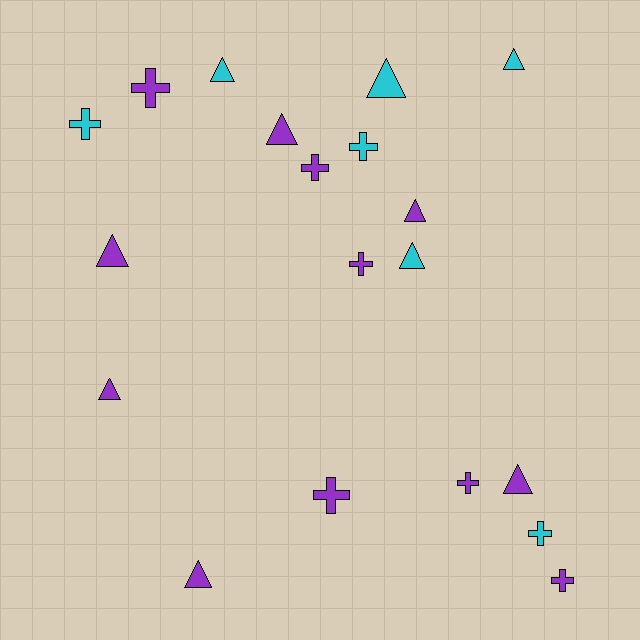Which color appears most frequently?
Purple, with 12 objects.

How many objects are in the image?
There are 19 objects.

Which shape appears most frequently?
Triangle, with 10 objects.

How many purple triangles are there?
There are 6 purple triangles.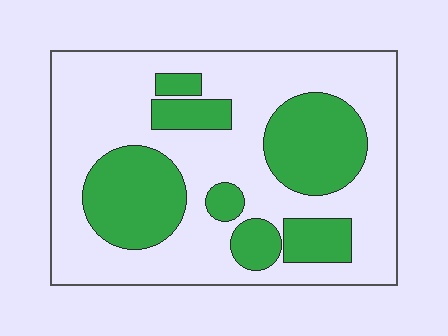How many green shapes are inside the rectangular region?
7.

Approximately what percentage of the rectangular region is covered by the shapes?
Approximately 35%.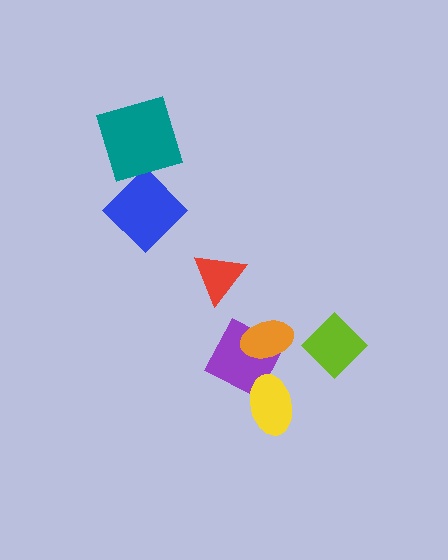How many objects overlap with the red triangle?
0 objects overlap with the red triangle.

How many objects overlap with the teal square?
0 objects overlap with the teal square.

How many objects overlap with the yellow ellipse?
1 object overlaps with the yellow ellipse.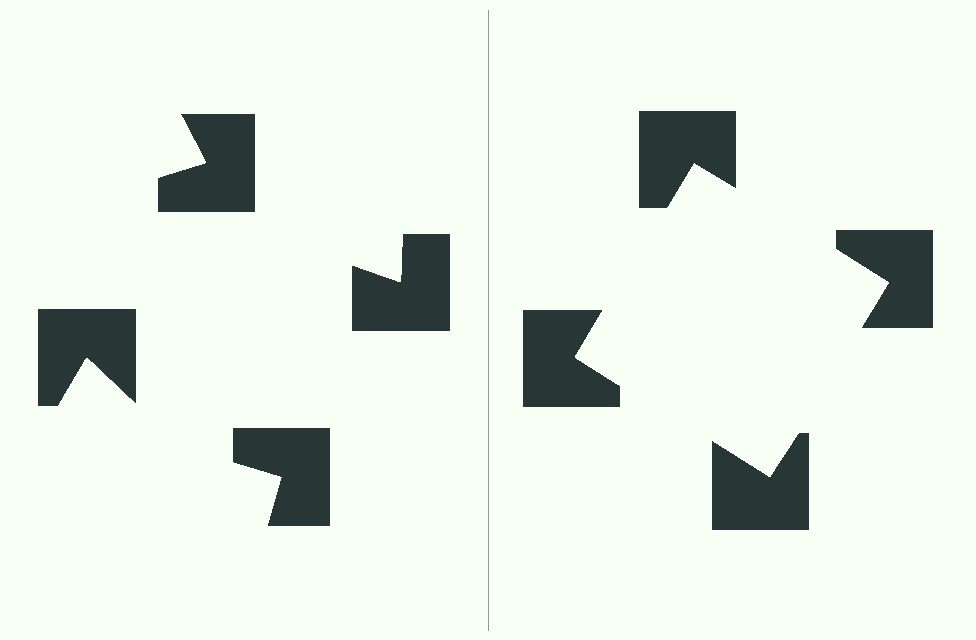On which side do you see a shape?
An illusory square appears on the right side. On the left side the wedge cuts are rotated, so no coherent shape forms.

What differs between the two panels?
The notched squares are positioned identically on both sides; only the wedge orientations differ. On the right they align to a square; on the left they are misaligned.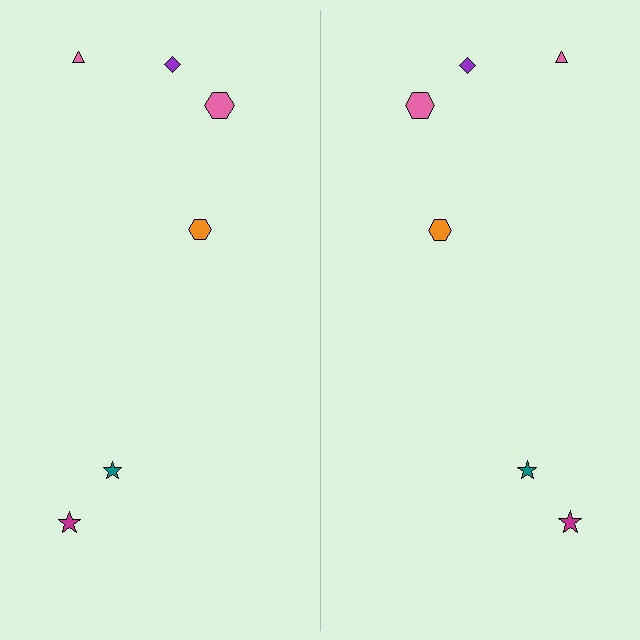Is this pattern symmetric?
Yes, this pattern has bilateral (reflection) symmetry.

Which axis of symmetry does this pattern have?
The pattern has a vertical axis of symmetry running through the center of the image.